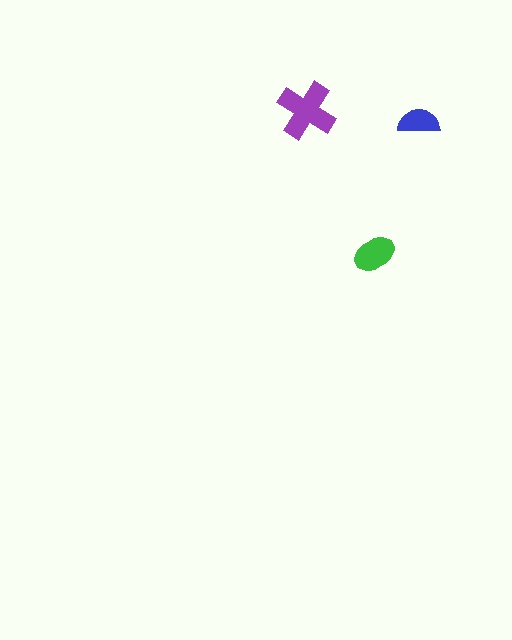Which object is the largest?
The purple cross.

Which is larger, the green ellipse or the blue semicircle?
The green ellipse.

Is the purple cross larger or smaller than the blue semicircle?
Larger.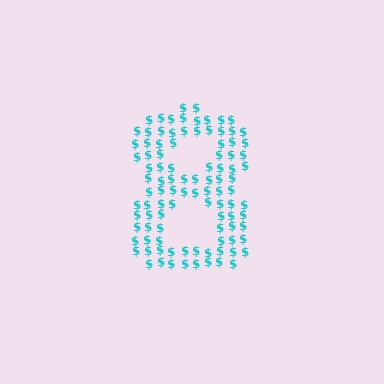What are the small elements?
The small elements are dollar signs.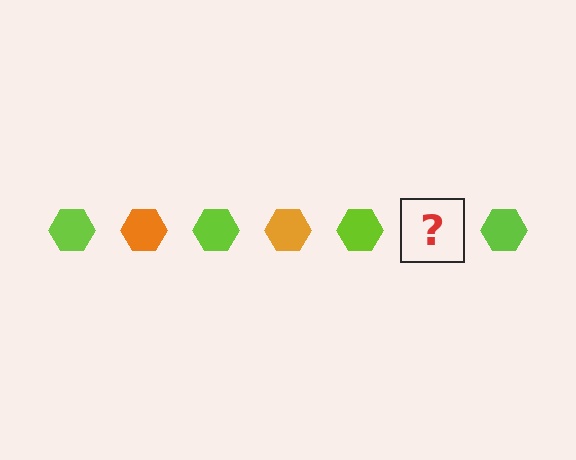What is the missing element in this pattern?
The missing element is an orange hexagon.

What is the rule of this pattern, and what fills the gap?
The rule is that the pattern cycles through lime, orange hexagons. The gap should be filled with an orange hexagon.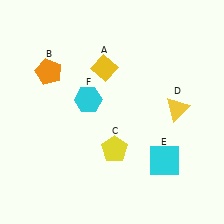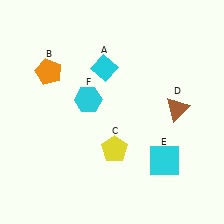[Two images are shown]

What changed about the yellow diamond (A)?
In Image 1, A is yellow. In Image 2, it changed to cyan.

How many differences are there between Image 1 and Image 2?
There are 2 differences between the two images.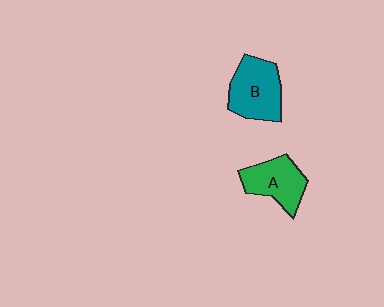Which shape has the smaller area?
Shape A (green).